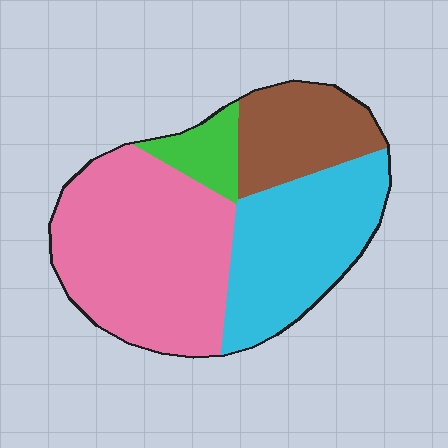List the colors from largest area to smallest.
From largest to smallest: pink, cyan, brown, green.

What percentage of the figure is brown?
Brown takes up less than a quarter of the figure.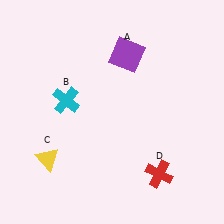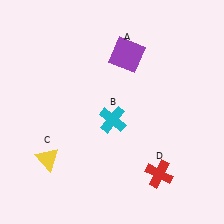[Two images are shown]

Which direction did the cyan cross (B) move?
The cyan cross (B) moved right.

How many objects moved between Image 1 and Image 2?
1 object moved between the two images.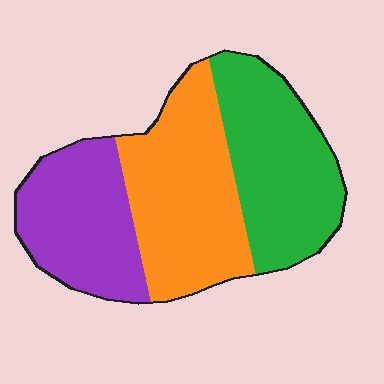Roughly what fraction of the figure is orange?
Orange covers around 40% of the figure.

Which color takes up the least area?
Purple, at roughly 30%.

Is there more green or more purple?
Green.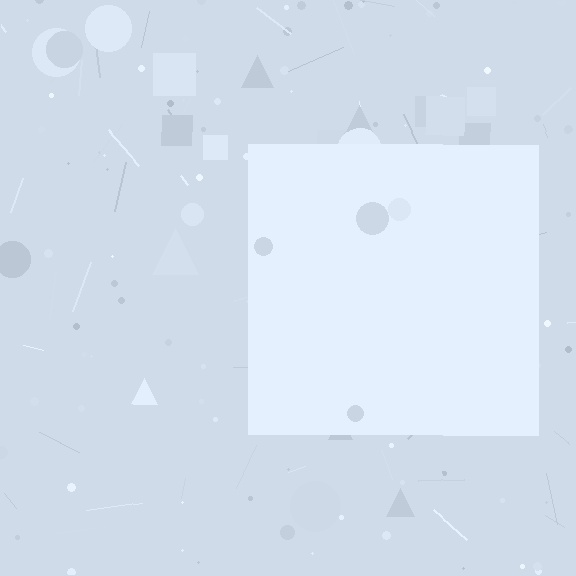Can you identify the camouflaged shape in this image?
The camouflaged shape is a square.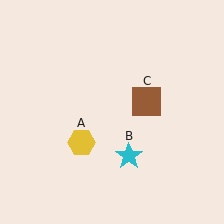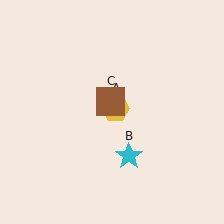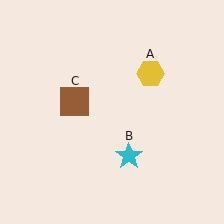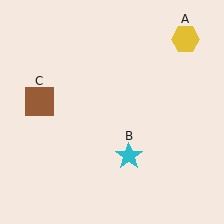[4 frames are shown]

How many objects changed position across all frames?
2 objects changed position: yellow hexagon (object A), brown square (object C).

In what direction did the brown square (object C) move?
The brown square (object C) moved left.